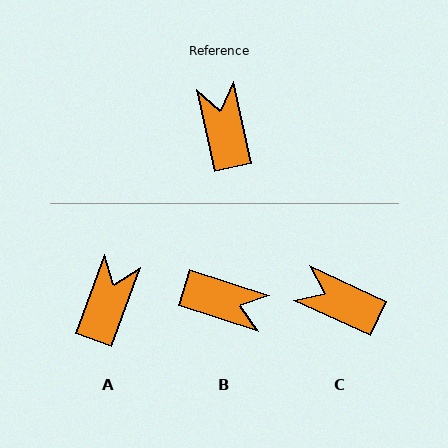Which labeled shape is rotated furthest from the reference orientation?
B, about 121 degrees away.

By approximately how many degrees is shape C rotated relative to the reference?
Approximately 52 degrees counter-clockwise.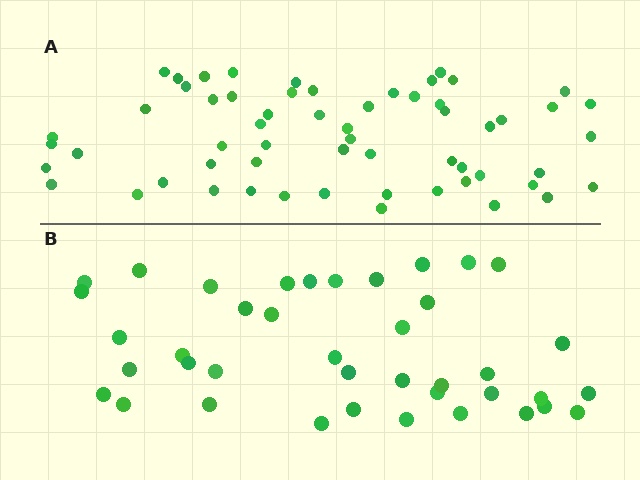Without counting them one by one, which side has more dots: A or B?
Region A (the top region) has more dots.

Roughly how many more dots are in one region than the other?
Region A has approximately 20 more dots than region B.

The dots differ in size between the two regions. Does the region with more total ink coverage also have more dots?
No. Region B has more total ink coverage because its dots are larger, but region A actually contains more individual dots. Total area can be misleading — the number of items is what matters here.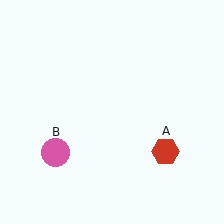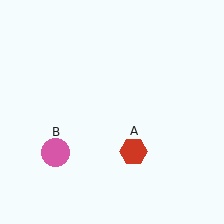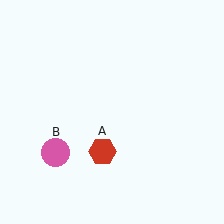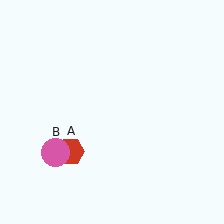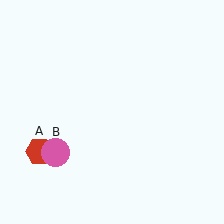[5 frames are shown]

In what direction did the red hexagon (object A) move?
The red hexagon (object A) moved left.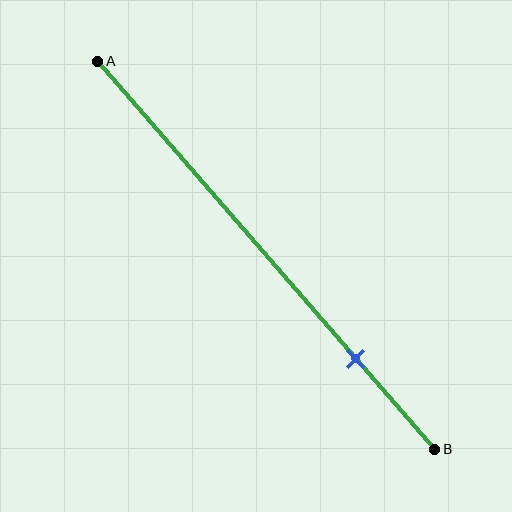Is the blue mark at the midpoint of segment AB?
No, the mark is at about 75% from A, not at the 50% midpoint.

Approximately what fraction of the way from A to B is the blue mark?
The blue mark is approximately 75% of the way from A to B.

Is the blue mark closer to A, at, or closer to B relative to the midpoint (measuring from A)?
The blue mark is closer to point B than the midpoint of segment AB.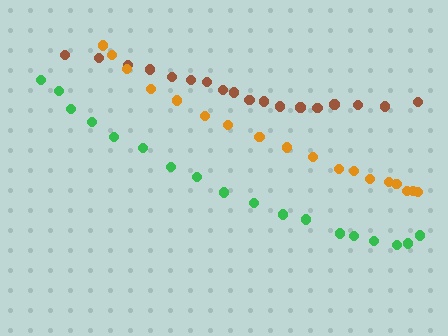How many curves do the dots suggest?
There are 3 distinct paths.